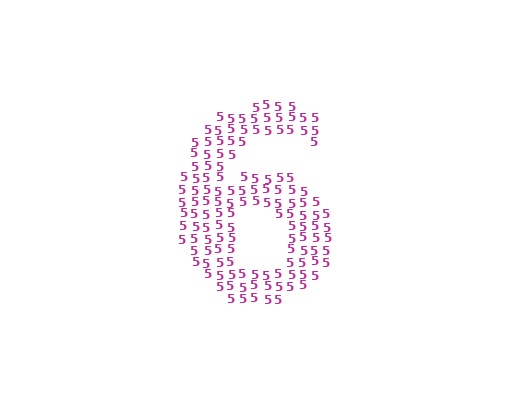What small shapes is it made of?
It is made of small digit 5's.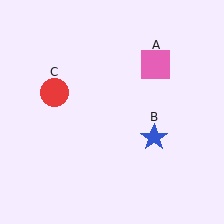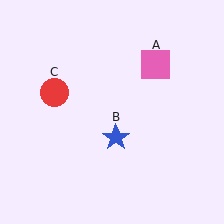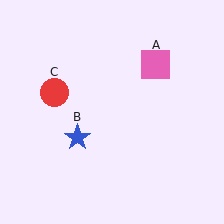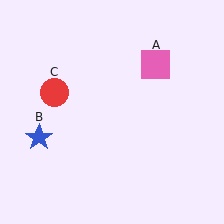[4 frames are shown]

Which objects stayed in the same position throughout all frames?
Pink square (object A) and red circle (object C) remained stationary.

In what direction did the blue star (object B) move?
The blue star (object B) moved left.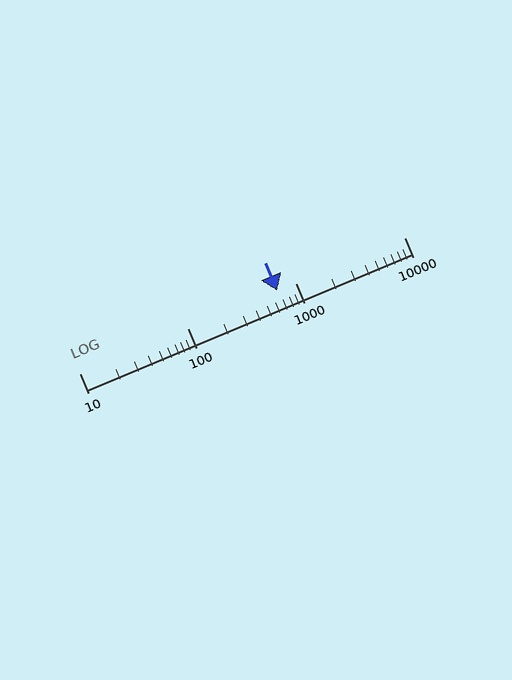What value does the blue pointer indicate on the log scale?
The pointer indicates approximately 670.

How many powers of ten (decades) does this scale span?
The scale spans 3 decades, from 10 to 10000.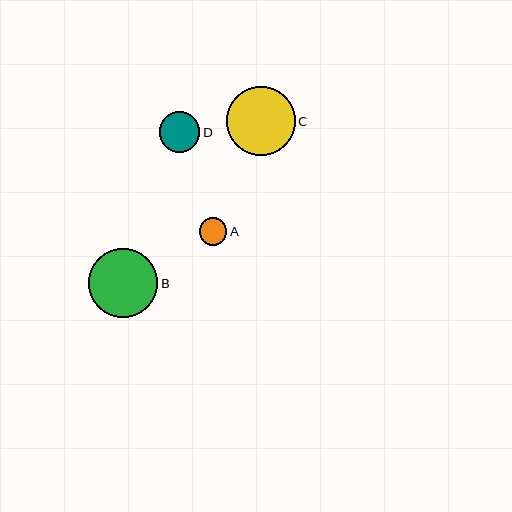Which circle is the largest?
Circle B is the largest with a size of approximately 69 pixels.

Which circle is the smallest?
Circle A is the smallest with a size of approximately 28 pixels.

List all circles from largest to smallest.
From largest to smallest: B, C, D, A.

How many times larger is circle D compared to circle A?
Circle D is approximately 1.5 times the size of circle A.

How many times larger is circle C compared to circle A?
Circle C is approximately 2.5 times the size of circle A.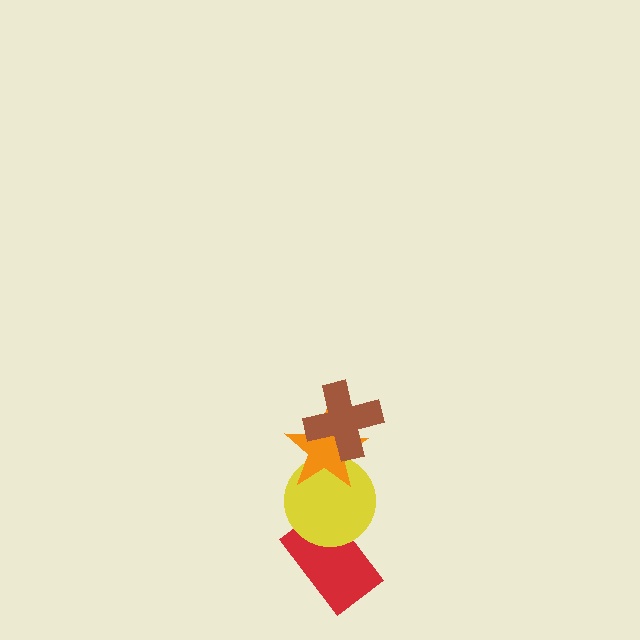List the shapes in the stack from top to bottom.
From top to bottom: the brown cross, the orange star, the yellow circle, the red rectangle.